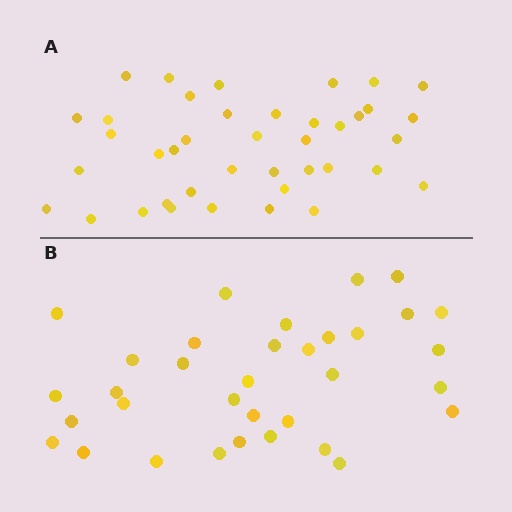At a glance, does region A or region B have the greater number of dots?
Region A (the top region) has more dots.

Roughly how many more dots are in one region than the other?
Region A has about 6 more dots than region B.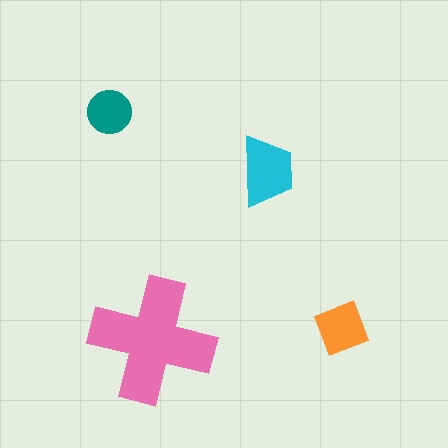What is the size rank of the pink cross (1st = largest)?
1st.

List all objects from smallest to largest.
The teal circle, the orange square, the cyan trapezoid, the pink cross.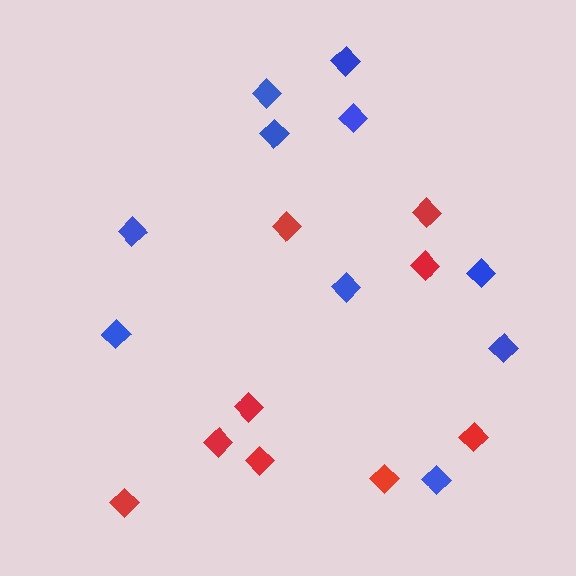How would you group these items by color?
There are 2 groups: one group of blue diamonds (10) and one group of red diamonds (9).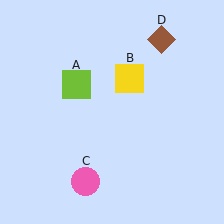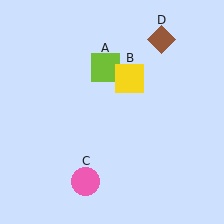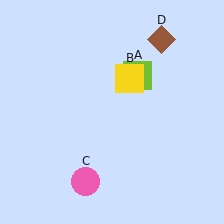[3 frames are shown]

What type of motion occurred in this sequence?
The lime square (object A) rotated clockwise around the center of the scene.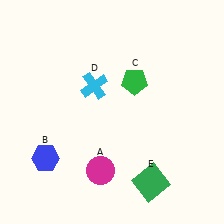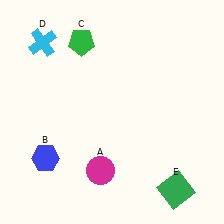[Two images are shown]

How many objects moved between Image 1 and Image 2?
3 objects moved between the two images.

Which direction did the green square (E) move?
The green square (E) moved right.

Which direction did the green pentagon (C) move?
The green pentagon (C) moved left.